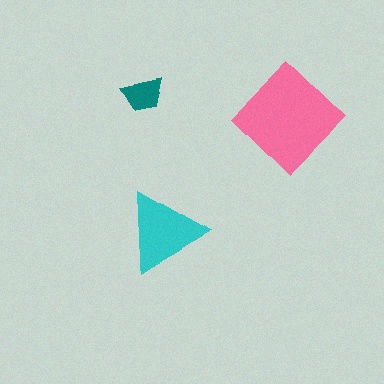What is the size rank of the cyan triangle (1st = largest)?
2nd.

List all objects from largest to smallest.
The pink diamond, the cyan triangle, the teal trapezoid.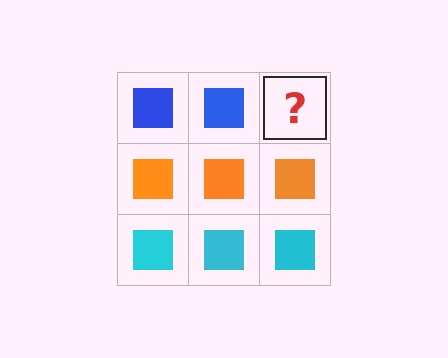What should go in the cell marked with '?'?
The missing cell should contain a blue square.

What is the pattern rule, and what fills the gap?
The rule is that each row has a consistent color. The gap should be filled with a blue square.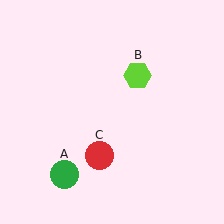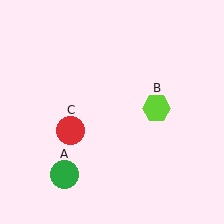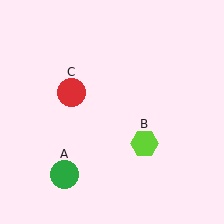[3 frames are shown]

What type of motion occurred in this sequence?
The lime hexagon (object B), red circle (object C) rotated clockwise around the center of the scene.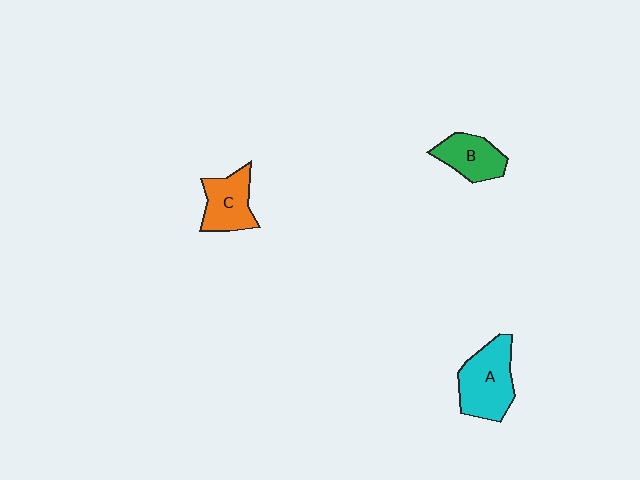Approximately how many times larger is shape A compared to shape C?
Approximately 1.4 times.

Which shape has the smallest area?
Shape B (green).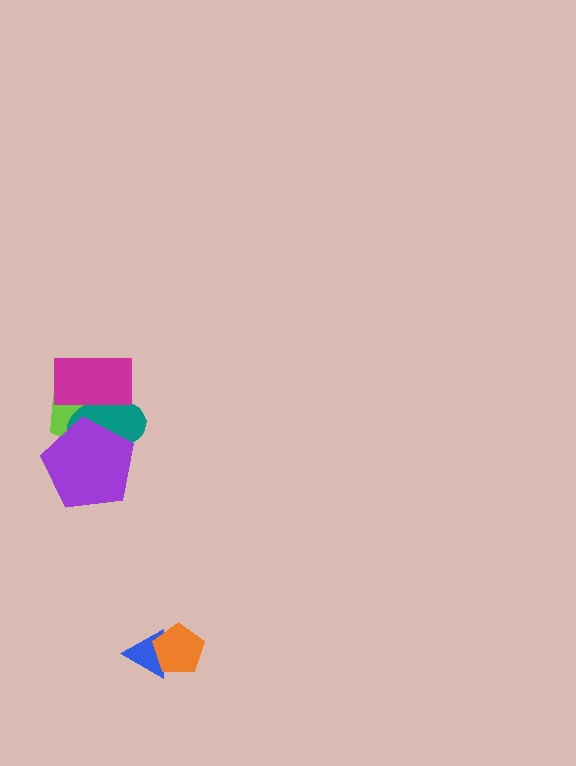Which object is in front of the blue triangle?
The orange pentagon is in front of the blue triangle.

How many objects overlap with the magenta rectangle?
2 objects overlap with the magenta rectangle.